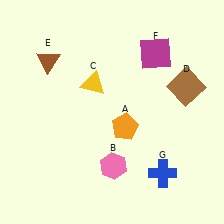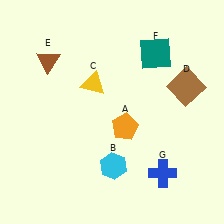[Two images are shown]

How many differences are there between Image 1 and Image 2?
There are 2 differences between the two images.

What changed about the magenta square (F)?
In Image 1, F is magenta. In Image 2, it changed to teal.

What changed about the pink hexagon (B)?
In Image 1, B is pink. In Image 2, it changed to cyan.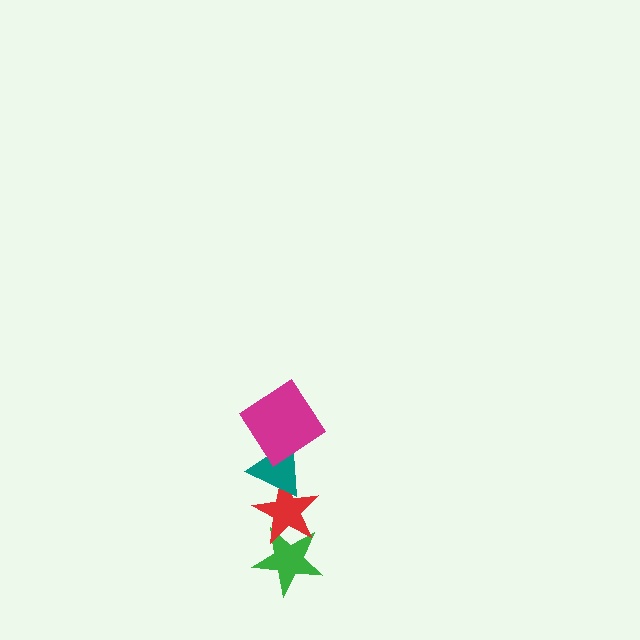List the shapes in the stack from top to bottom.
From top to bottom: the magenta diamond, the teal triangle, the red star, the green star.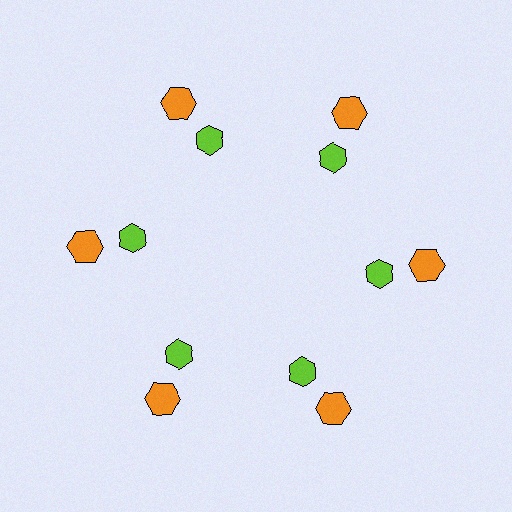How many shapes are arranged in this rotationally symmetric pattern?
There are 12 shapes, arranged in 6 groups of 2.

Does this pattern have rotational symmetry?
Yes, this pattern has 6-fold rotational symmetry. It looks the same after rotating 60 degrees around the center.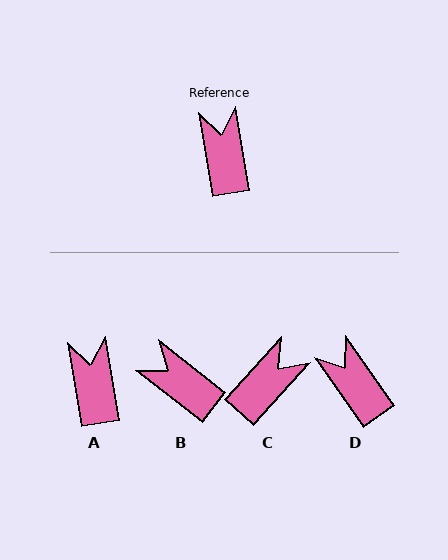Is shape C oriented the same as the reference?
No, it is off by about 52 degrees.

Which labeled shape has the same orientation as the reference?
A.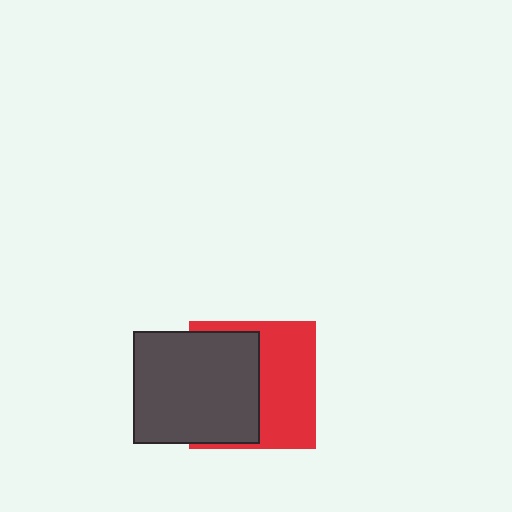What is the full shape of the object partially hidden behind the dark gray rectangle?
The partially hidden object is a red square.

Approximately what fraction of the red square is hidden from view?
Roughly 49% of the red square is hidden behind the dark gray rectangle.